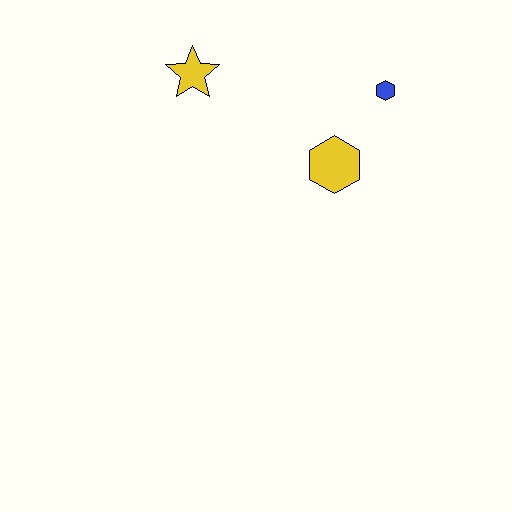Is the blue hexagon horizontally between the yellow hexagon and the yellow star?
No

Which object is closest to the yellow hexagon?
The blue hexagon is closest to the yellow hexagon.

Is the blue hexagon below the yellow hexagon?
No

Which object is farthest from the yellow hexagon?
The yellow star is farthest from the yellow hexagon.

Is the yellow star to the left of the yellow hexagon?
Yes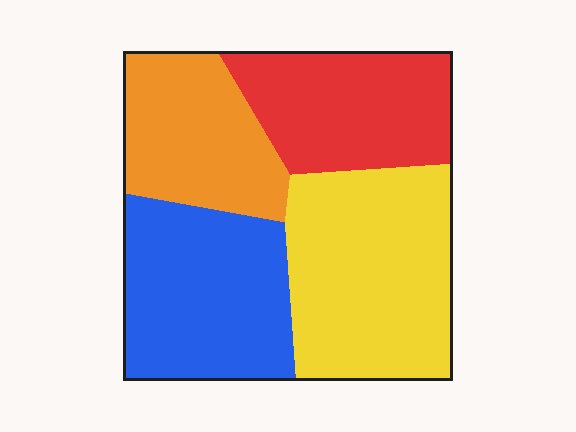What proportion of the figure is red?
Red takes up between a sixth and a third of the figure.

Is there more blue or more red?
Blue.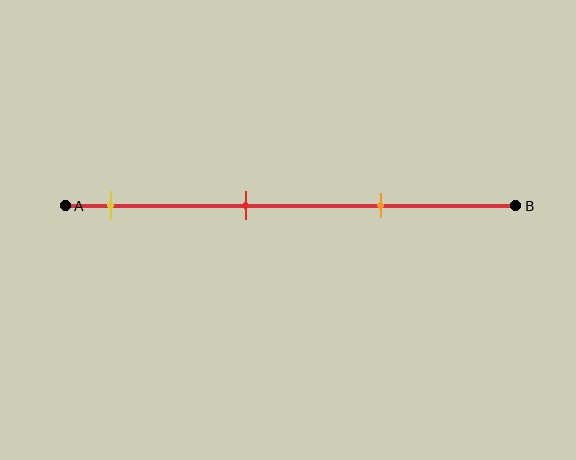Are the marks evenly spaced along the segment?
Yes, the marks are approximately evenly spaced.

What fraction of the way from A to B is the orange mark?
The orange mark is approximately 70% (0.7) of the way from A to B.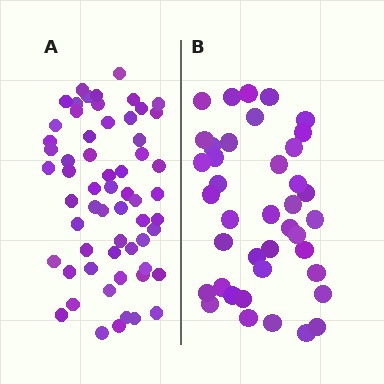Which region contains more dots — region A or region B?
Region A (the left region) has more dots.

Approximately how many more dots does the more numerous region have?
Region A has approximately 20 more dots than region B.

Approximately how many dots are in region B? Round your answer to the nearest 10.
About 40 dots.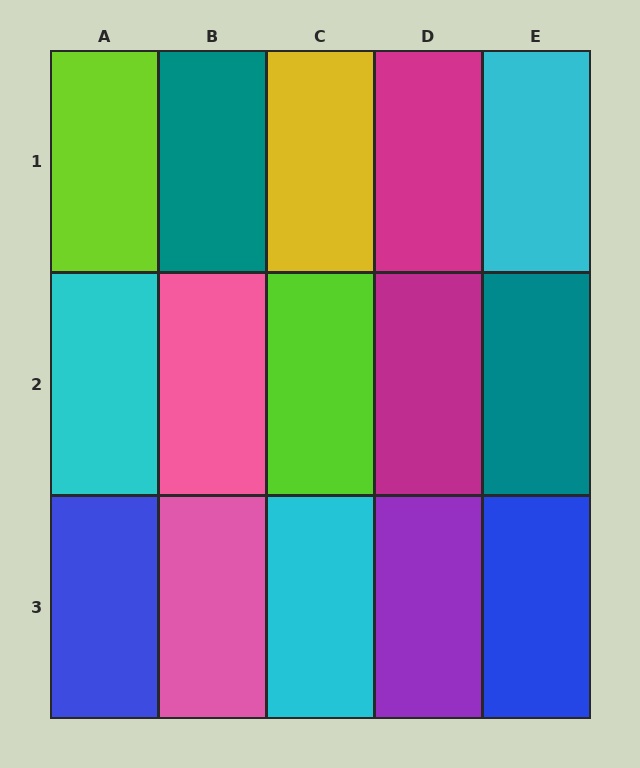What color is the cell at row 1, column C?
Yellow.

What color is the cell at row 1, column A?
Lime.